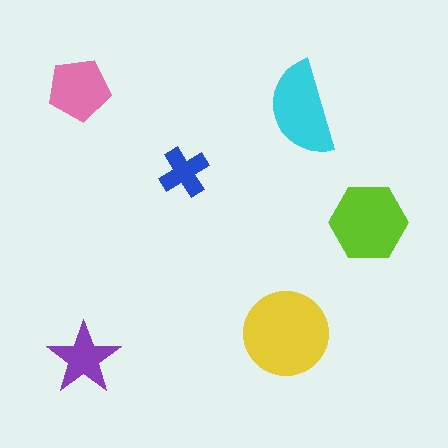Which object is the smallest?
The blue cross.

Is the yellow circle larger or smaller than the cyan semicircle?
Larger.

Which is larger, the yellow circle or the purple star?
The yellow circle.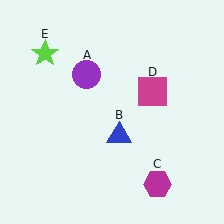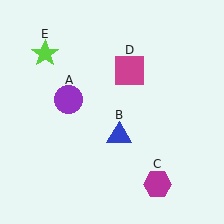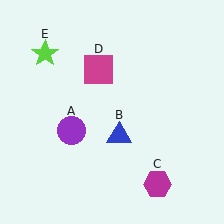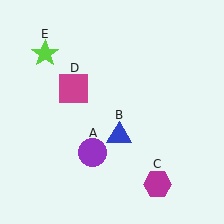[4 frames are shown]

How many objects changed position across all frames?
2 objects changed position: purple circle (object A), magenta square (object D).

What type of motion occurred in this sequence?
The purple circle (object A), magenta square (object D) rotated counterclockwise around the center of the scene.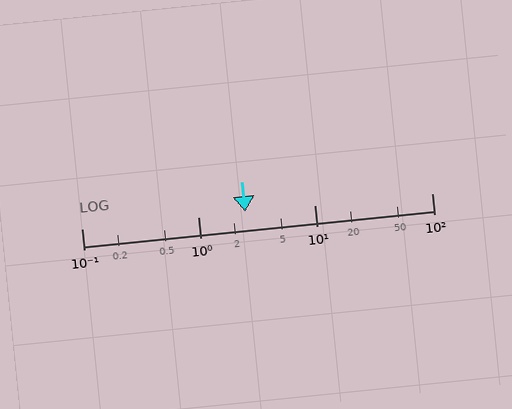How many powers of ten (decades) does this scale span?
The scale spans 3 decades, from 0.1 to 100.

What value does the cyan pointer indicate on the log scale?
The pointer indicates approximately 2.5.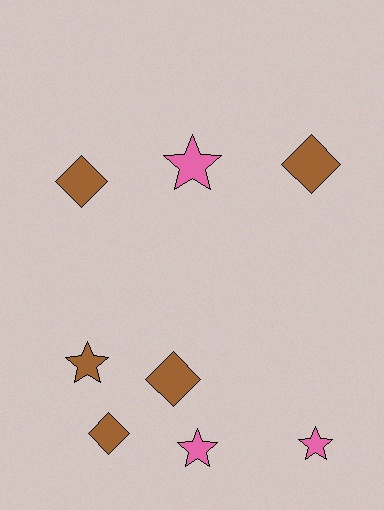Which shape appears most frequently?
Star, with 4 objects.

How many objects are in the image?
There are 8 objects.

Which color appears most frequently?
Brown, with 5 objects.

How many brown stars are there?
There is 1 brown star.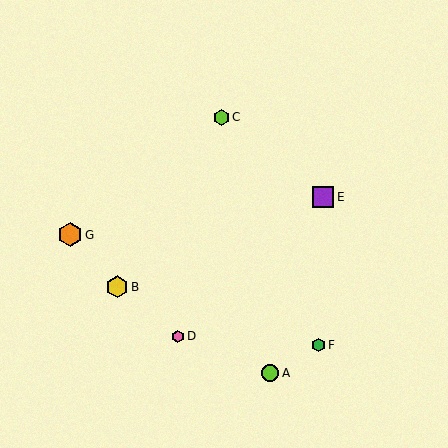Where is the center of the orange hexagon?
The center of the orange hexagon is at (70, 235).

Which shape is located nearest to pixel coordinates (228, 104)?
The lime hexagon (labeled C) at (221, 117) is nearest to that location.